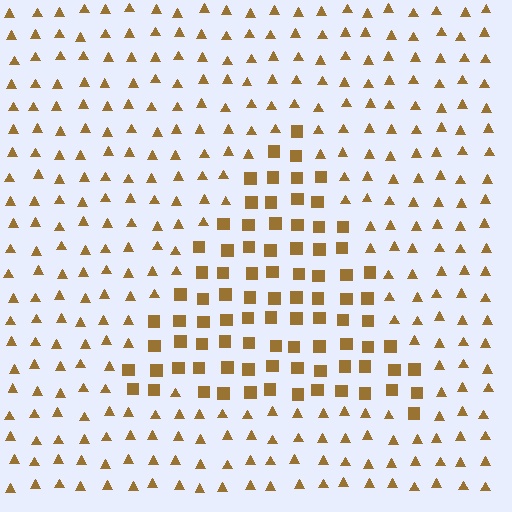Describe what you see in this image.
The image is filled with small brown elements arranged in a uniform grid. A triangle-shaped region contains squares, while the surrounding area contains triangles. The boundary is defined purely by the change in element shape.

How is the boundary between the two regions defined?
The boundary is defined by a change in element shape: squares inside vs. triangles outside. All elements share the same color and spacing.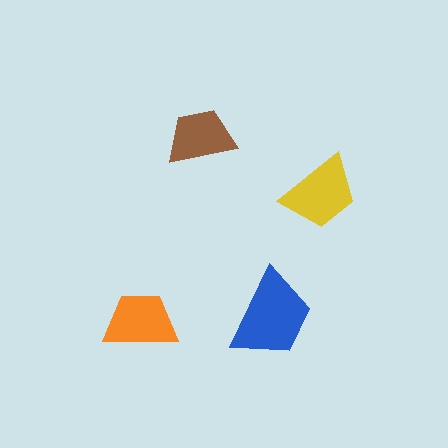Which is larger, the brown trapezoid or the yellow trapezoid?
The yellow one.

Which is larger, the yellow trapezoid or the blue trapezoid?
The blue one.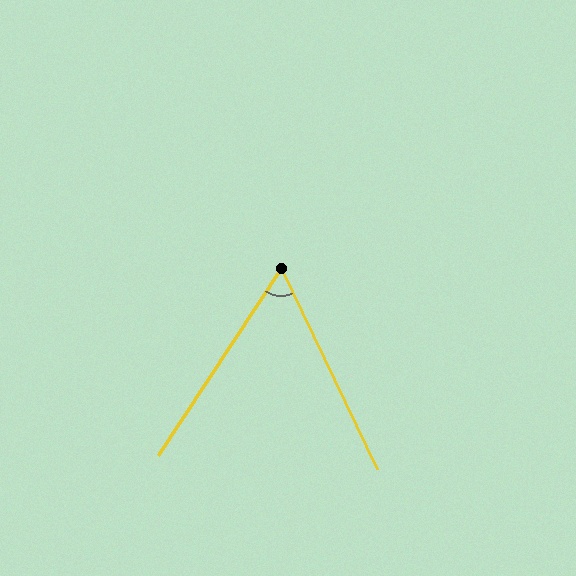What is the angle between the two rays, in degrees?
Approximately 59 degrees.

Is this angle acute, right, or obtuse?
It is acute.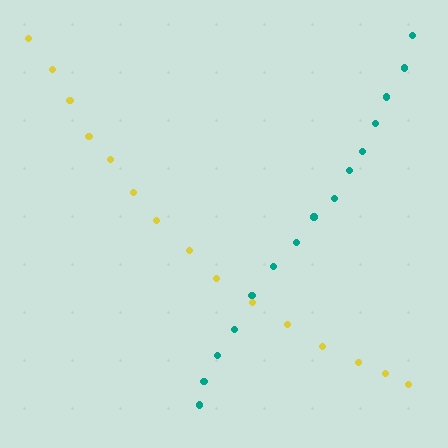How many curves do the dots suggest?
There are 2 distinct paths.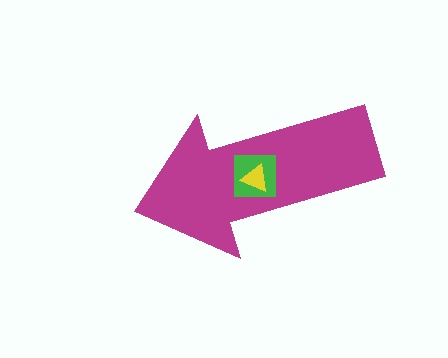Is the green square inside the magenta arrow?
Yes.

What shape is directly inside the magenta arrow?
The green square.